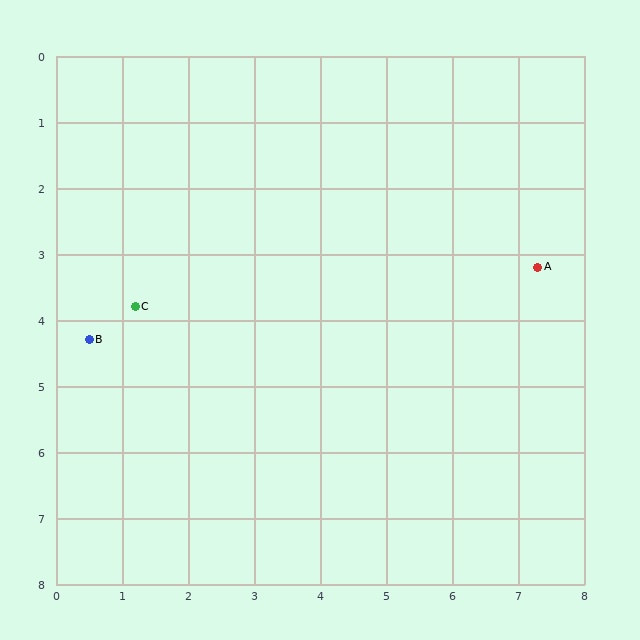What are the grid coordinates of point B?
Point B is at approximately (0.5, 4.3).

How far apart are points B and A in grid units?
Points B and A are about 6.9 grid units apart.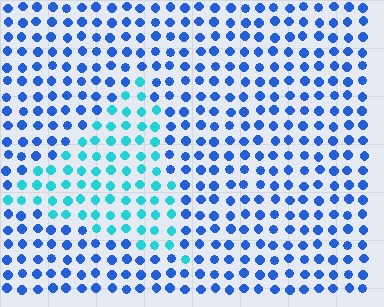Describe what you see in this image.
The image is filled with small blue elements in a uniform arrangement. A triangle-shaped region is visible where the elements are tinted to a slightly different hue, forming a subtle color boundary.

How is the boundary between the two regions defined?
The boundary is defined purely by a slight shift in hue (about 39 degrees). Spacing, size, and orientation are identical on both sides.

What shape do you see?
I see a triangle.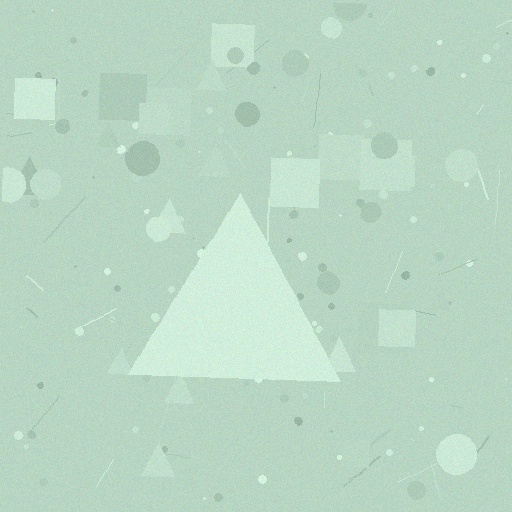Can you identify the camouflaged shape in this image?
The camouflaged shape is a triangle.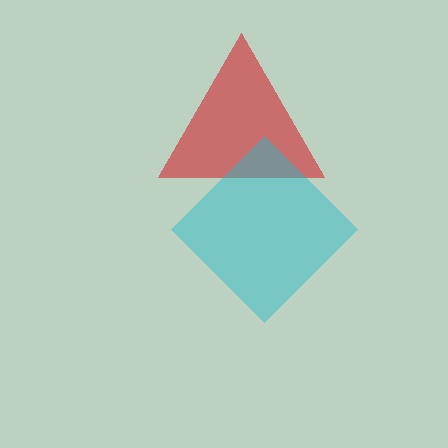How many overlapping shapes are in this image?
There are 2 overlapping shapes in the image.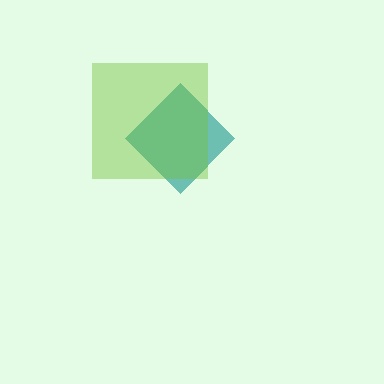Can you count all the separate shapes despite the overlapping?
Yes, there are 2 separate shapes.